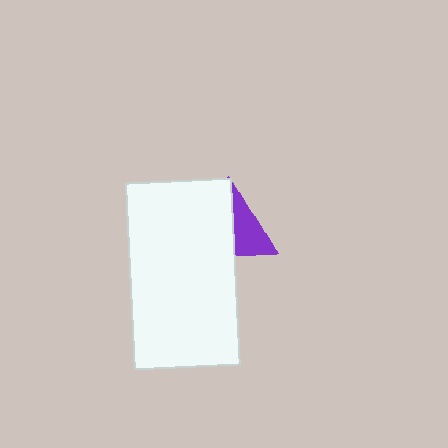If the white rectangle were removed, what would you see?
You would see the complete purple triangle.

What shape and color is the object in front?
The object in front is a white rectangle.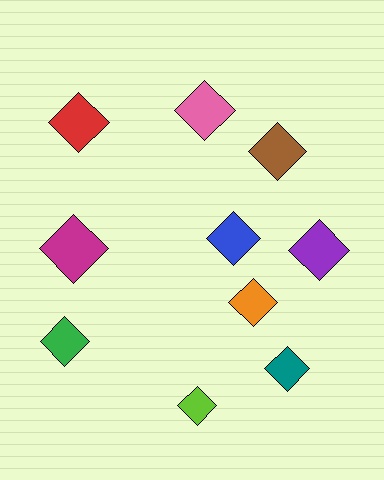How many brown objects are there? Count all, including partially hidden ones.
There is 1 brown object.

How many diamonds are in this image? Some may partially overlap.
There are 10 diamonds.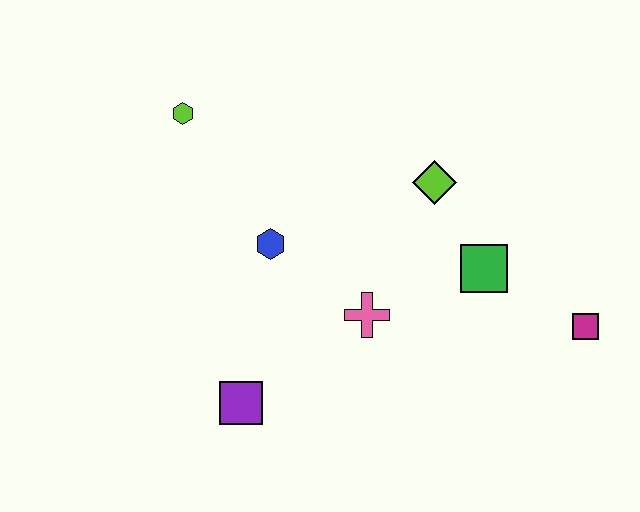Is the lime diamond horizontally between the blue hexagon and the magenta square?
Yes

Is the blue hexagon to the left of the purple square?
No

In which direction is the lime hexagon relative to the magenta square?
The lime hexagon is to the left of the magenta square.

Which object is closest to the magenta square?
The green square is closest to the magenta square.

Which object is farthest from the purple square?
The magenta square is farthest from the purple square.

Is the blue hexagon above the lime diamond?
No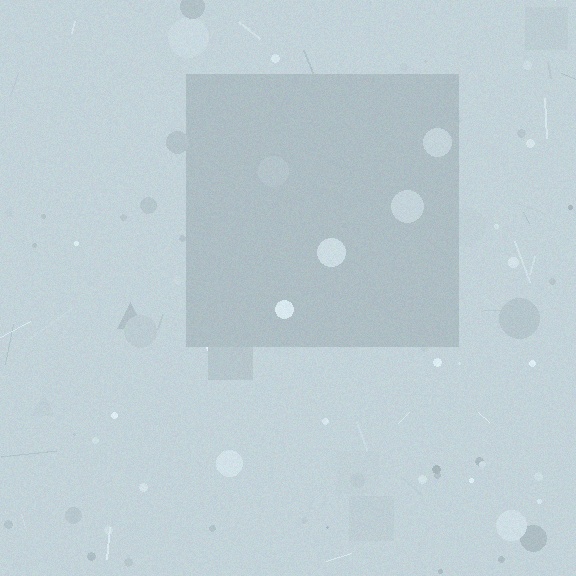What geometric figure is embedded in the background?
A square is embedded in the background.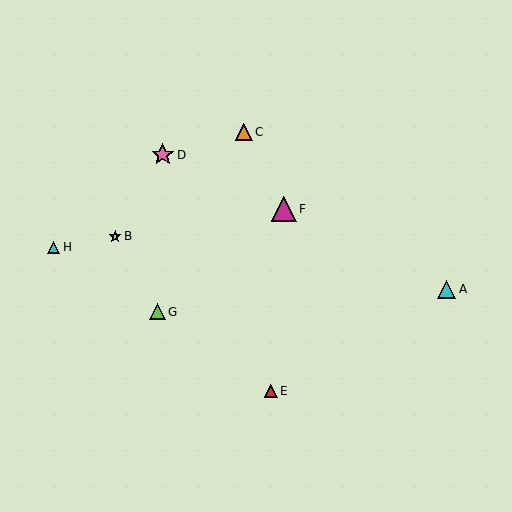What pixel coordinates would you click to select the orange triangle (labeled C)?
Click at (244, 132) to select the orange triangle C.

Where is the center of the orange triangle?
The center of the orange triangle is at (244, 132).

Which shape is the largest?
The magenta triangle (labeled F) is the largest.